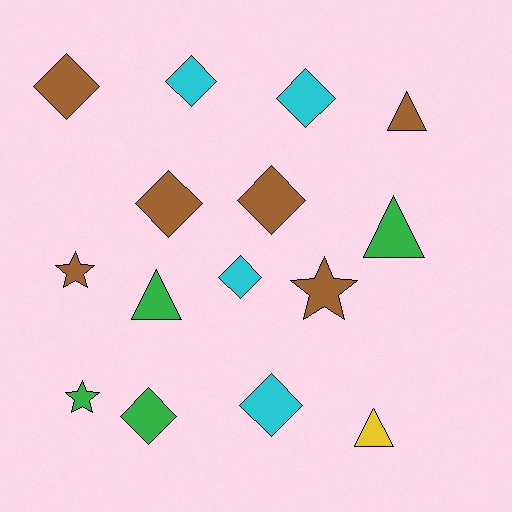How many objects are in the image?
There are 15 objects.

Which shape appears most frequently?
Diamond, with 8 objects.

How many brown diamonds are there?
There are 3 brown diamonds.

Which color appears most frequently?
Brown, with 6 objects.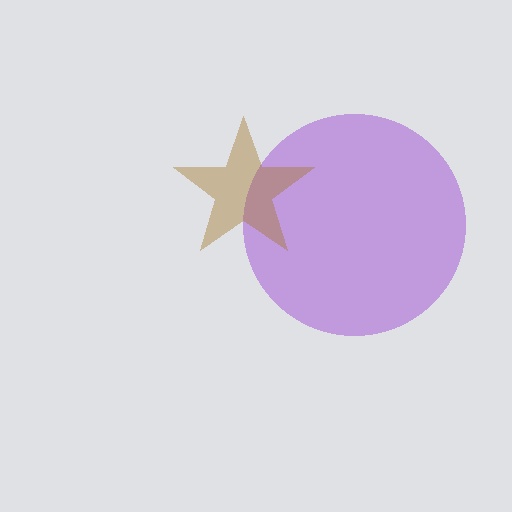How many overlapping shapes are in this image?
There are 2 overlapping shapes in the image.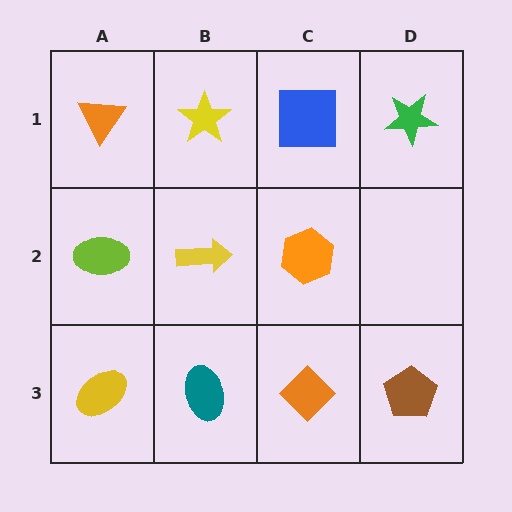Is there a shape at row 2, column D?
No, that cell is empty.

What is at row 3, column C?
An orange diamond.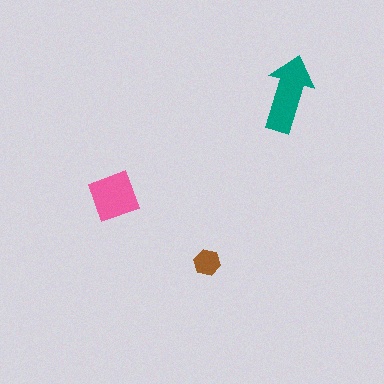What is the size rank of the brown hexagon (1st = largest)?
3rd.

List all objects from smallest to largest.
The brown hexagon, the pink diamond, the teal arrow.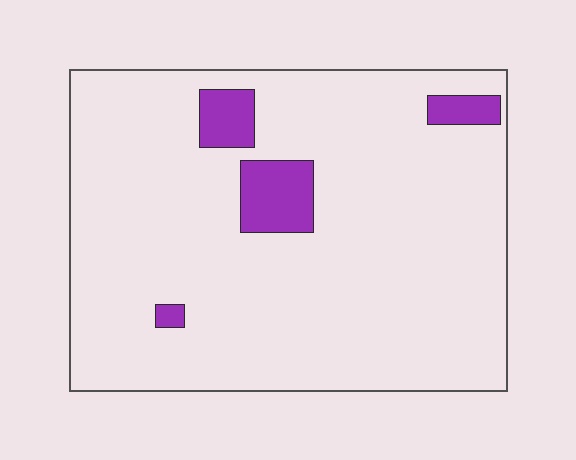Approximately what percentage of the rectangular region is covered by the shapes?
Approximately 10%.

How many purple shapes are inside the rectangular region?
4.